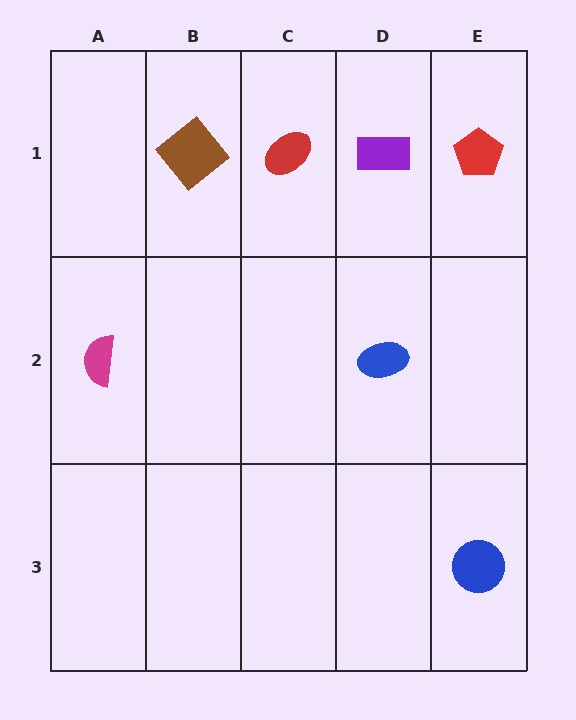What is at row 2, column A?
A magenta semicircle.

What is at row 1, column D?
A purple rectangle.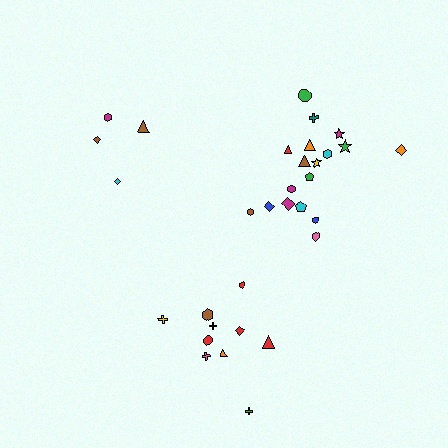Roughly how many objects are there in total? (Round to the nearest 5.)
Roughly 30 objects in total.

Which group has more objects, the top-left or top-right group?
The top-right group.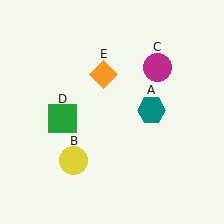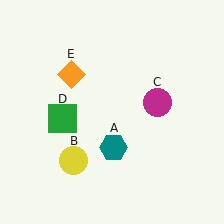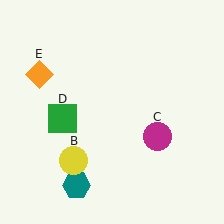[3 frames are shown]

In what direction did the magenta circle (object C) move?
The magenta circle (object C) moved down.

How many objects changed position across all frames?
3 objects changed position: teal hexagon (object A), magenta circle (object C), orange diamond (object E).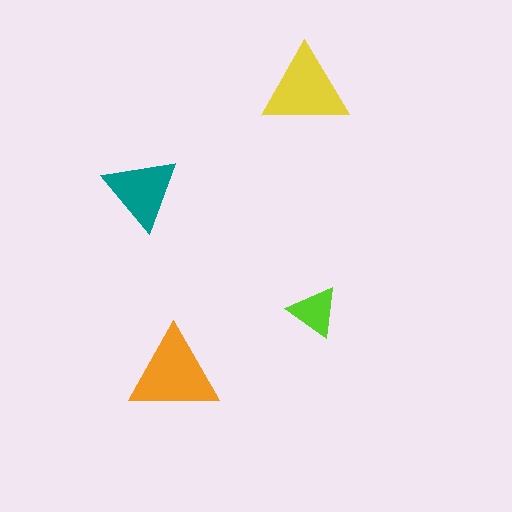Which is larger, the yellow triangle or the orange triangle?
The orange one.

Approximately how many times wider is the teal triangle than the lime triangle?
About 1.5 times wider.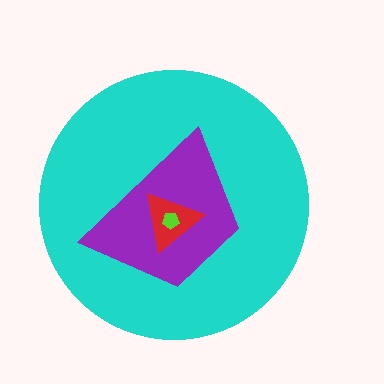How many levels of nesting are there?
4.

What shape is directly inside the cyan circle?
The purple trapezoid.